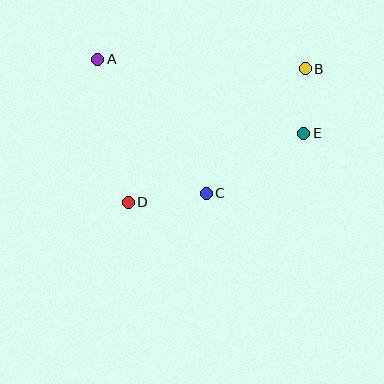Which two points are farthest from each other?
Points B and D are farthest from each other.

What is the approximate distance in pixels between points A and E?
The distance between A and E is approximately 219 pixels.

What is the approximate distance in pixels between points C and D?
The distance between C and D is approximately 78 pixels.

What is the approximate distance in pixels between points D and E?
The distance between D and E is approximately 188 pixels.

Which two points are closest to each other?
Points B and E are closest to each other.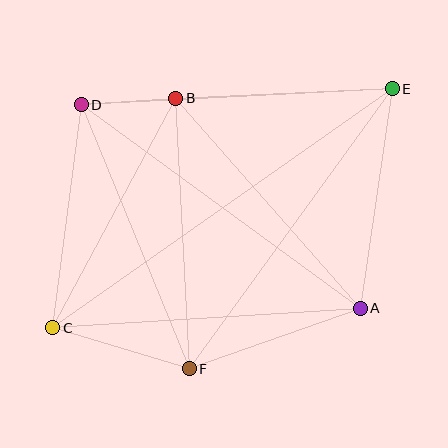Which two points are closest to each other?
Points B and D are closest to each other.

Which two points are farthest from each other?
Points C and E are farthest from each other.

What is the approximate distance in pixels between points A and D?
The distance between A and D is approximately 345 pixels.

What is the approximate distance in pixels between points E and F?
The distance between E and F is approximately 346 pixels.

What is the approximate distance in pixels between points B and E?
The distance between B and E is approximately 217 pixels.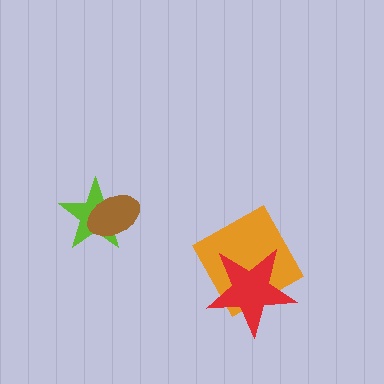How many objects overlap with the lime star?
1 object overlaps with the lime star.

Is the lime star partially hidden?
Yes, it is partially covered by another shape.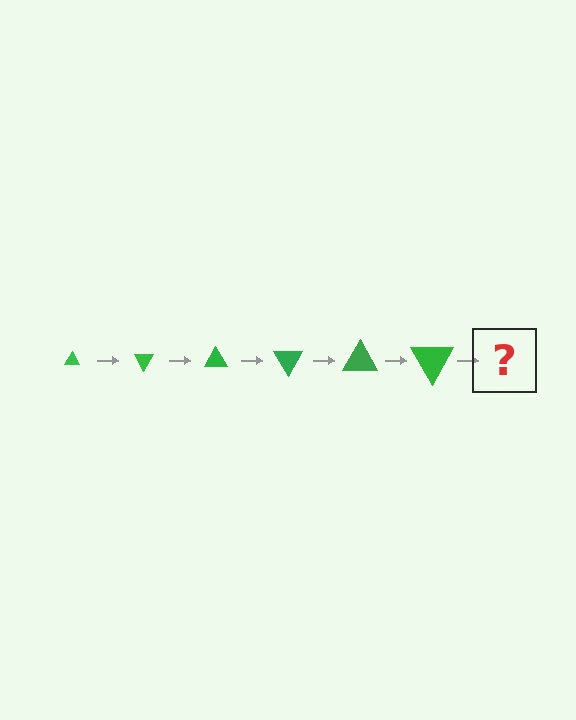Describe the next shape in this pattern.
It should be a triangle, larger than the previous one and rotated 360 degrees from the start.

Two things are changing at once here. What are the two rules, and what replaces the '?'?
The two rules are that the triangle grows larger each step and it rotates 60 degrees each step. The '?' should be a triangle, larger than the previous one and rotated 360 degrees from the start.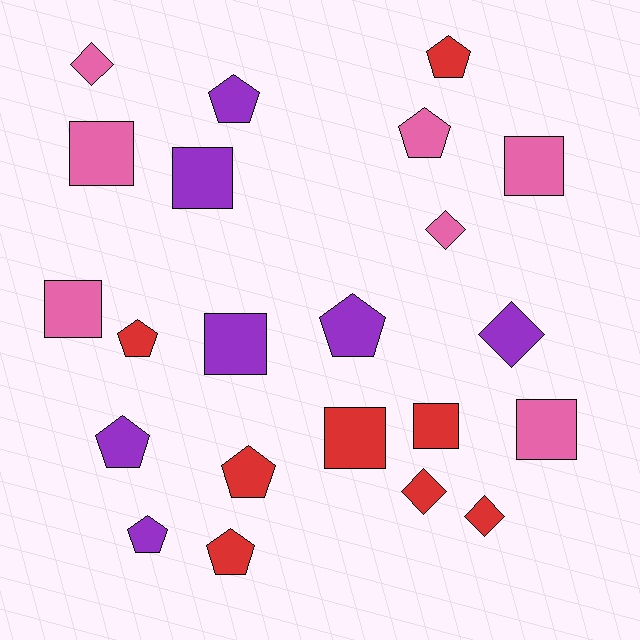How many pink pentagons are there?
There is 1 pink pentagon.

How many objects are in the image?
There are 22 objects.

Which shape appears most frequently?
Pentagon, with 9 objects.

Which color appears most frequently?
Red, with 8 objects.